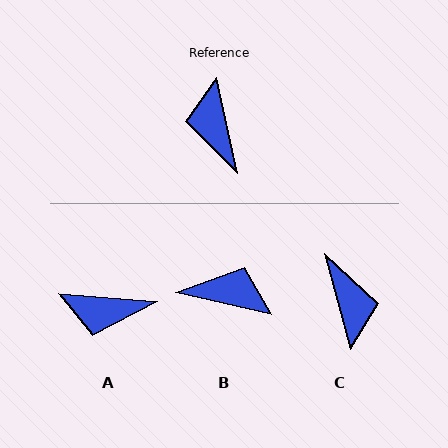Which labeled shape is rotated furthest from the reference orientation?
C, about 177 degrees away.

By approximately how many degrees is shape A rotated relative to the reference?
Approximately 74 degrees counter-clockwise.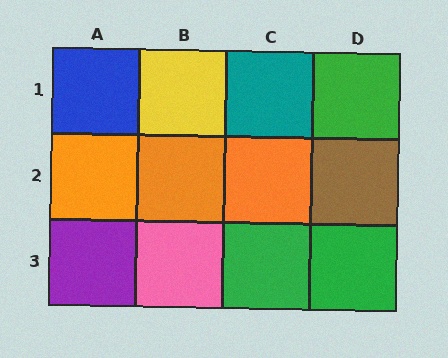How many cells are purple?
1 cell is purple.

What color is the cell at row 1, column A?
Blue.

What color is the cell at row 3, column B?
Pink.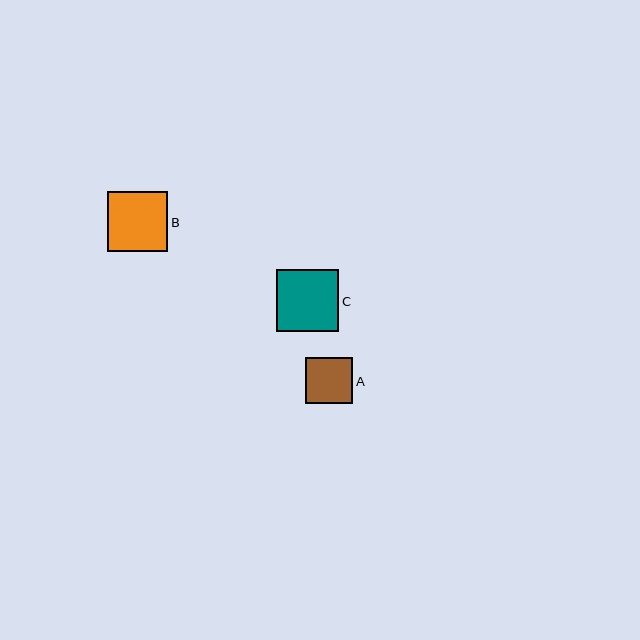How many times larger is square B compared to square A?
Square B is approximately 1.3 times the size of square A.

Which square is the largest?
Square C is the largest with a size of approximately 62 pixels.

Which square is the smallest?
Square A is the smallest with a size of approximately 47 pixels.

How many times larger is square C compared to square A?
Square C is approximately 1.3 times the size of square A.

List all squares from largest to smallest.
From largest to smallest: C, B, A.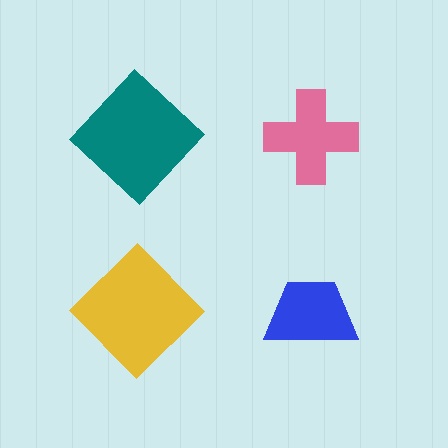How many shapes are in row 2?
2 shapes.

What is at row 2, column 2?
A blue trapezoid.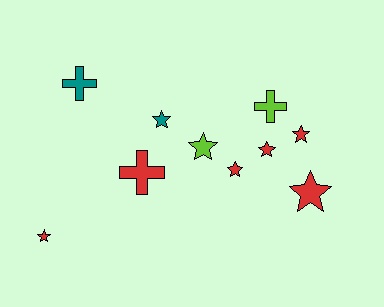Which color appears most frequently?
Red, with 6 objects.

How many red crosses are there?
There is 1 red cross.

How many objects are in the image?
There are 10 objects.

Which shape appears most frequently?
Star, with 7 objects.